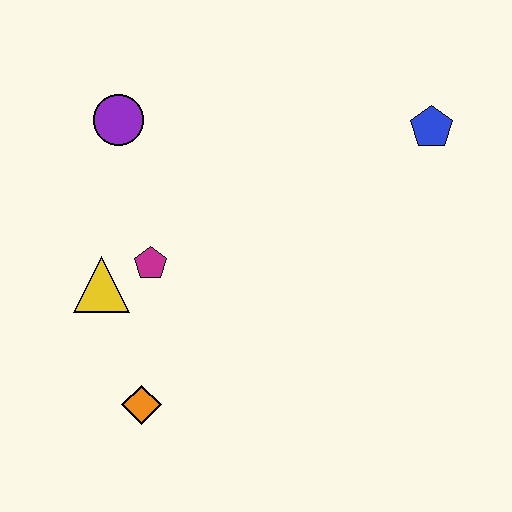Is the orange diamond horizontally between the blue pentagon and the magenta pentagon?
No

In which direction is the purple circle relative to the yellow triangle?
The purple circle is above the yellow triangle.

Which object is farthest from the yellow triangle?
The blue pentagon is farthest from the yellow triangle.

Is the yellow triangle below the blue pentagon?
Yes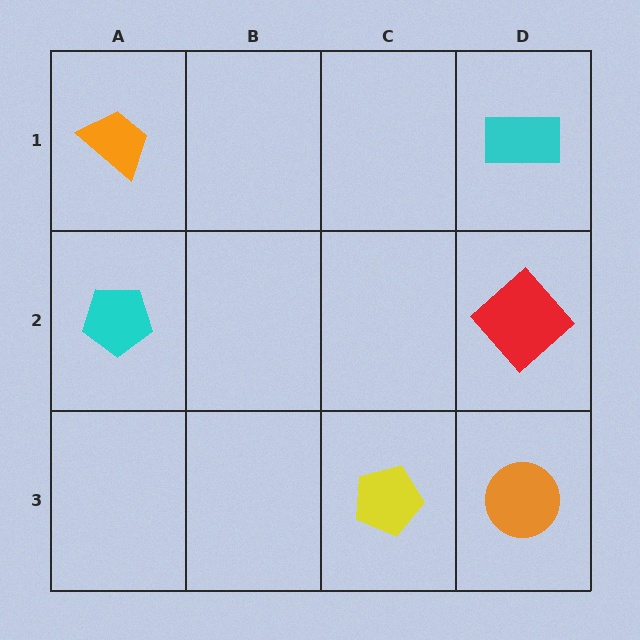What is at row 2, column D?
A red diamond.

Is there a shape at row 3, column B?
No, that cell is empty.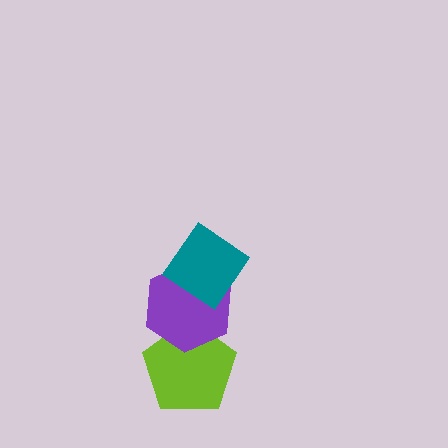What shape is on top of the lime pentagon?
The purple hexagon is on top of the lime pentagon.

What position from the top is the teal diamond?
The teal diamond is 1st from the top.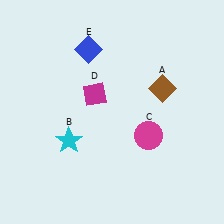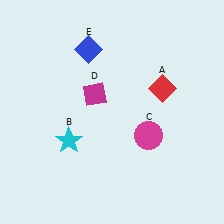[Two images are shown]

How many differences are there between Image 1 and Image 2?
There is 1 difference between the two images.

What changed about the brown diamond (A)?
In Image 1, A is brown. In Image 2, it changed to red.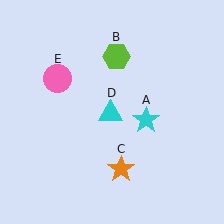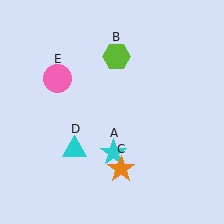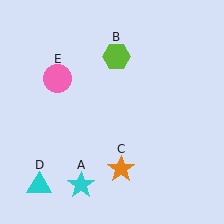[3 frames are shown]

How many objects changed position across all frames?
2 objects changed position: cyan star (object A), cyan triangle (object D).